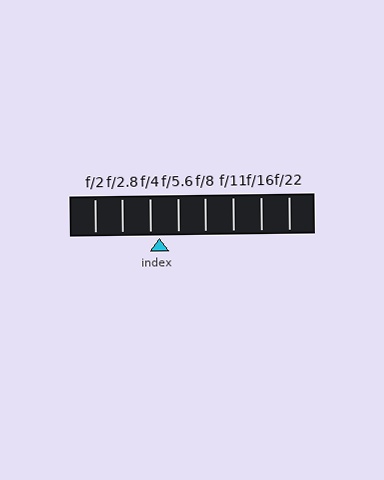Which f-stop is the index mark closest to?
The index mark is closest to f/4.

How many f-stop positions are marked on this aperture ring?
There are 8 f-stop positions marked.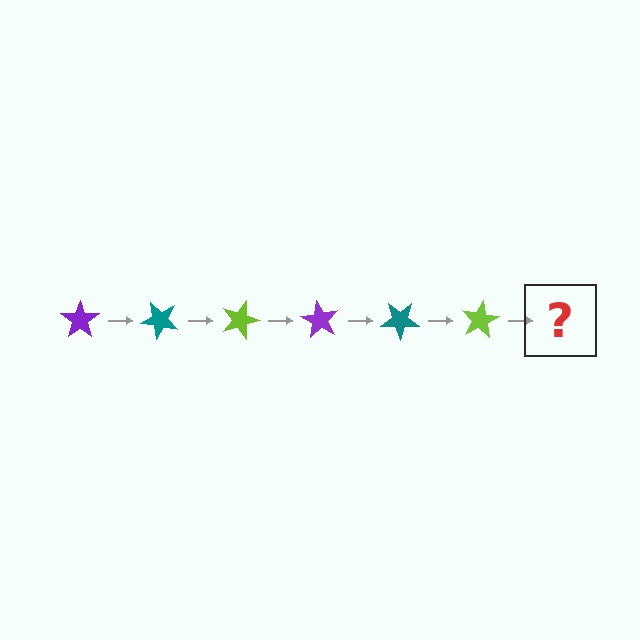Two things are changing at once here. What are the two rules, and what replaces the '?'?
The two rules are that it rotates 45 degrees each step and the color cycles through purple, teal, and lime. The '?' should be a purple star, rotated 270 degrees from the start.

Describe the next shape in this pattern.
It should be a purple star, rotated 270 degrees from the start.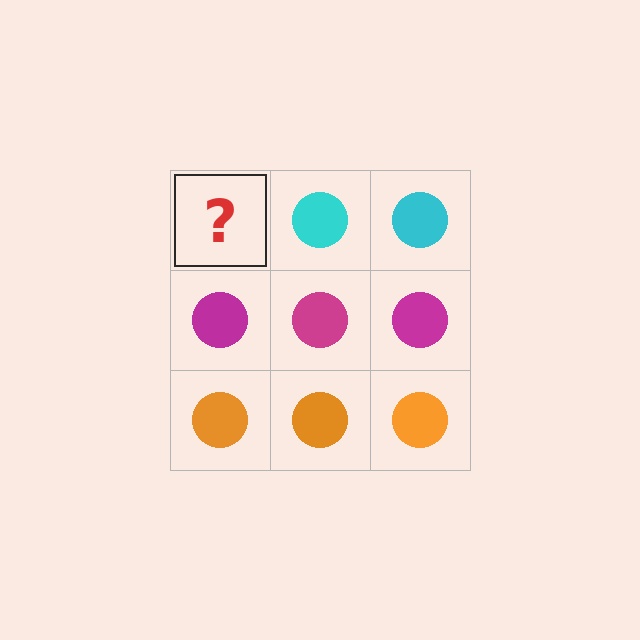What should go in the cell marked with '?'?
The missing cell should contain a cyan circle.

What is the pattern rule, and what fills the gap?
The rule is that each row has a consistent color. The gap should be filled with a cyan circle.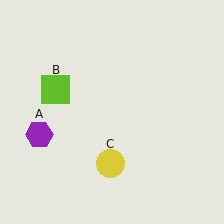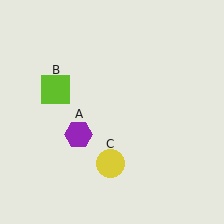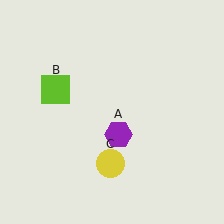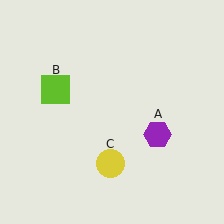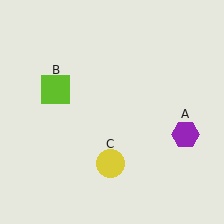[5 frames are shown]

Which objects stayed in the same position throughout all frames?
Lime square (object B) and yellow circle (object C) remained stationary.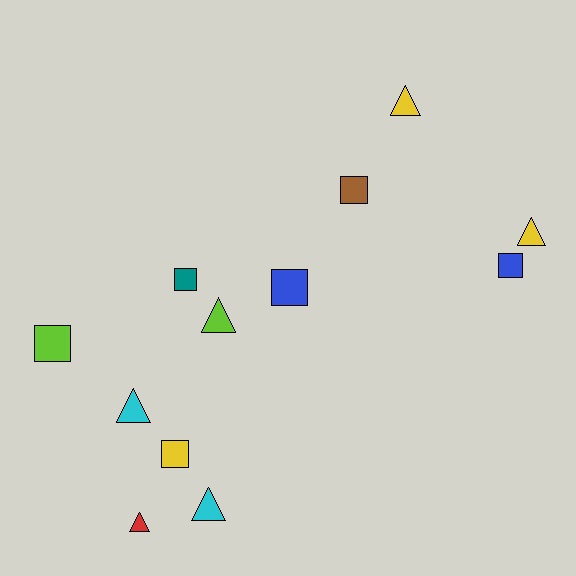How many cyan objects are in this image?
There are 2 cyan objects.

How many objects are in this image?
There are 12 objects.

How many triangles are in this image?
There are 6 triangles.